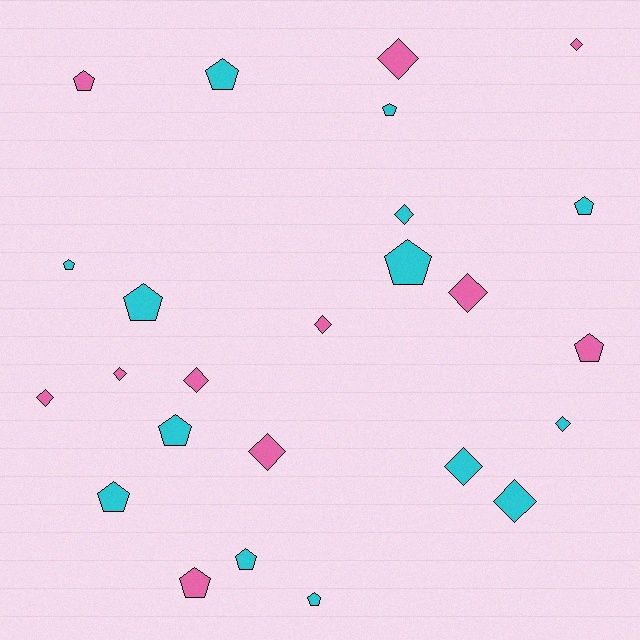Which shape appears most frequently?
Pentagon, with 13 objects.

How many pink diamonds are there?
There are 8 pink diamonds.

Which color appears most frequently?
Cyan, with 14 objects.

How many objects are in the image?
There are 25 objects.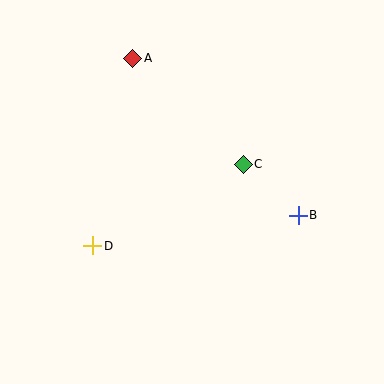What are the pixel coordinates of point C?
Point C is at (243, 164).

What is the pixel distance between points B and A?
The distance between B and A is 229 pixels.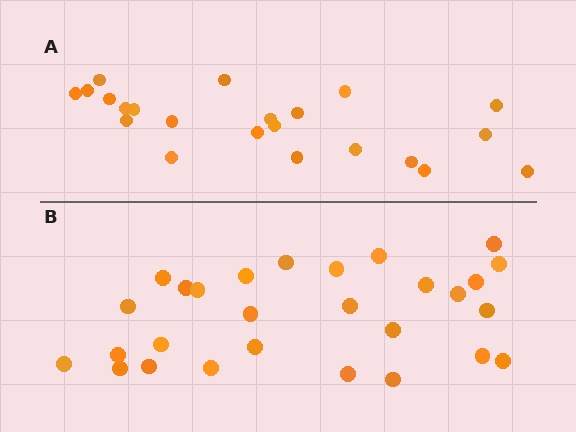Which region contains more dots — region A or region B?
Region B (the bottom region) has more dots.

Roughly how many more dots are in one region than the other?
Region B has about 6 more dots than region A.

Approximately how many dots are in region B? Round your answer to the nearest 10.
About 30 dots. (The exact count is 28, which rounds to 30.)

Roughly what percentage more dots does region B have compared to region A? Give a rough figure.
About 25% more.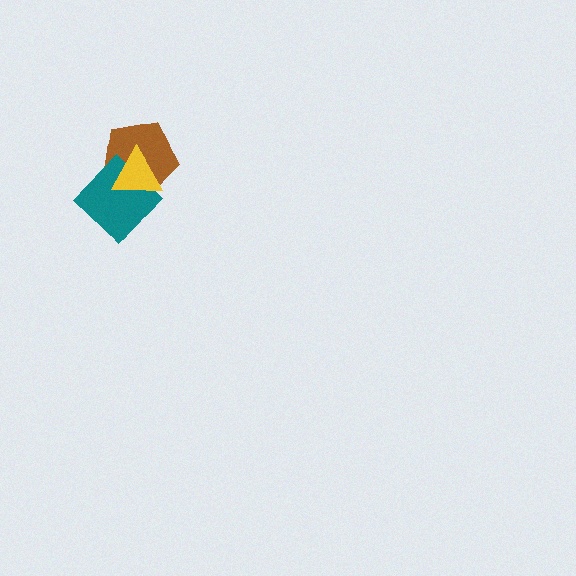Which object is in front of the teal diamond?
The yellow triangle is in front of the teal diamond.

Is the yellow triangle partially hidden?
No, no other shape covers it.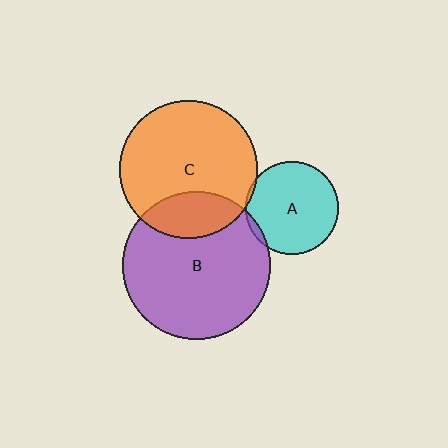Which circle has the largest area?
Circle B (purple).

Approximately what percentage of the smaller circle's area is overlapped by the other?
Approximately 25%.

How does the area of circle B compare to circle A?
Approximately 2.5 times.